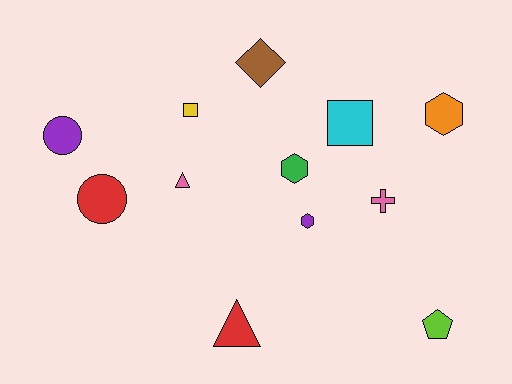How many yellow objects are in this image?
There is 1 yellow object.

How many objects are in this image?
There are 12 objects.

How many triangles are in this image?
There are 2 triangles.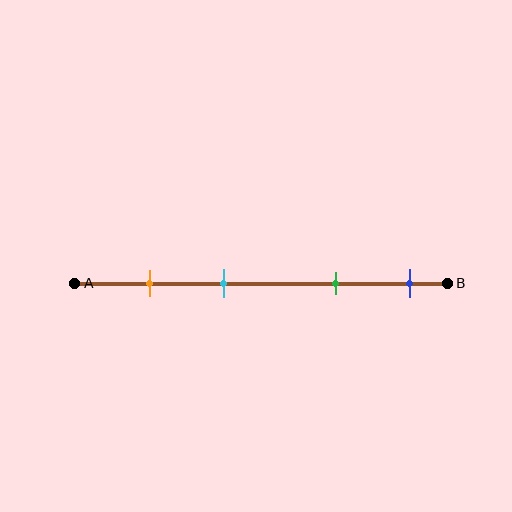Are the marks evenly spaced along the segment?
No, the marks are not evenly spaced.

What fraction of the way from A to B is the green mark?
The green mark is approximately 70% (0.7) of the way from A to B.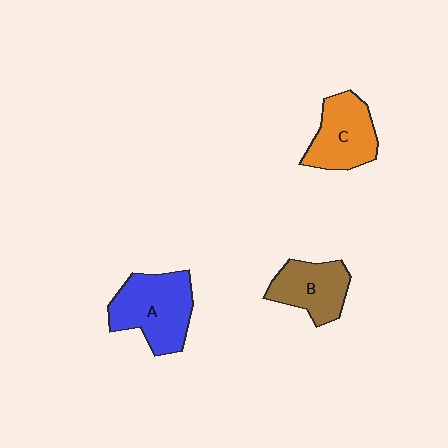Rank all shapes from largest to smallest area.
From largest to smallest: A (blue), C (orange), B (brown).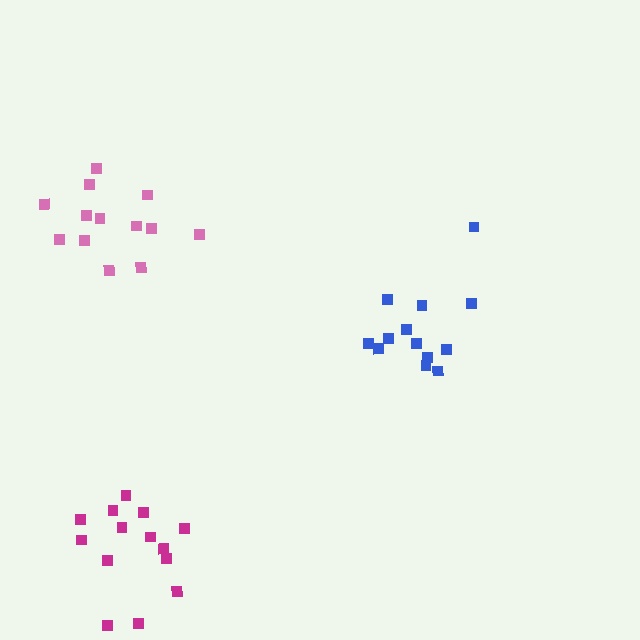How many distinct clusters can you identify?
There are 3 distinct clusters.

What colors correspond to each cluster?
The clusters are colored: blue, magenta, pink.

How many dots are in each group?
Group 1: 13 dots, Group 2: 14 dots, Group 3: 13 dots (40 total).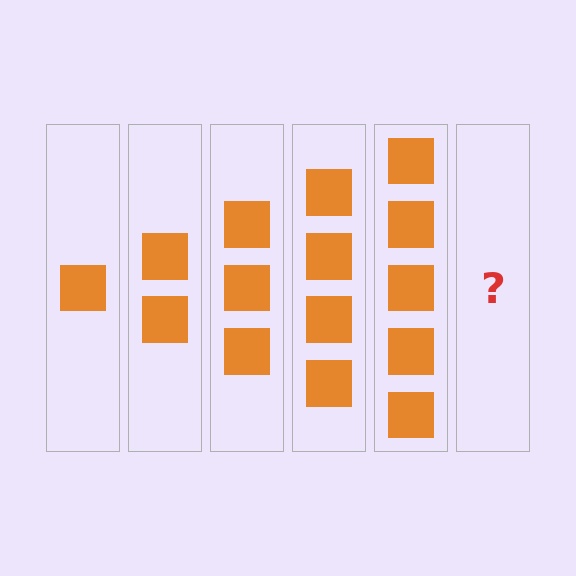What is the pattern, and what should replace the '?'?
The pattern is that each step adds one more square. The '?' should be 6 squares.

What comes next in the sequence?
The next element should be 6 squares.